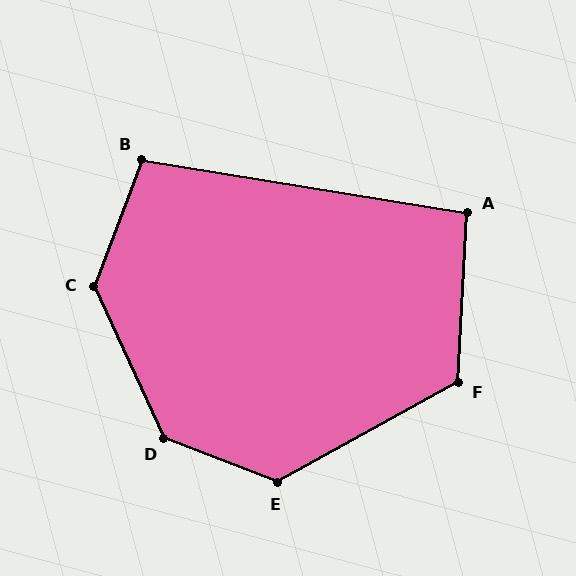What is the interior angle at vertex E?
Approximately 130 degrees (obtuse).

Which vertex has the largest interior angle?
D, at approximately 136 degrees.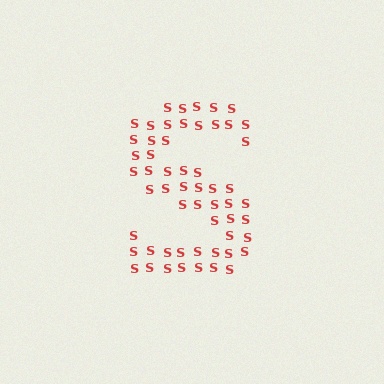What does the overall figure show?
The overall figure shows the letter S.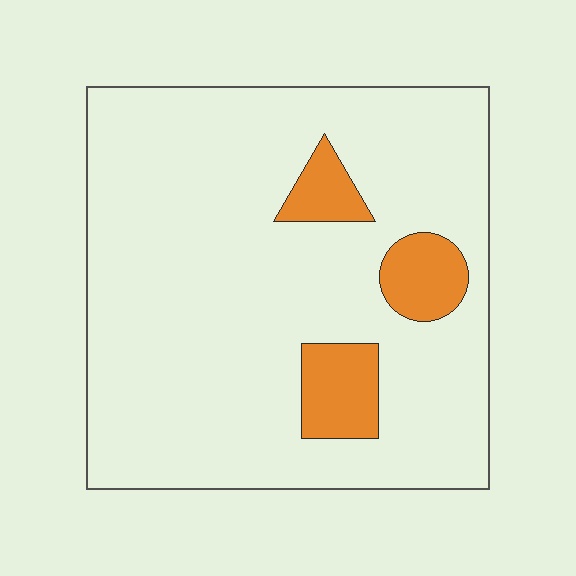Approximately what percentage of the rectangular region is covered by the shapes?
Approximately 10%.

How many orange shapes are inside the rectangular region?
3.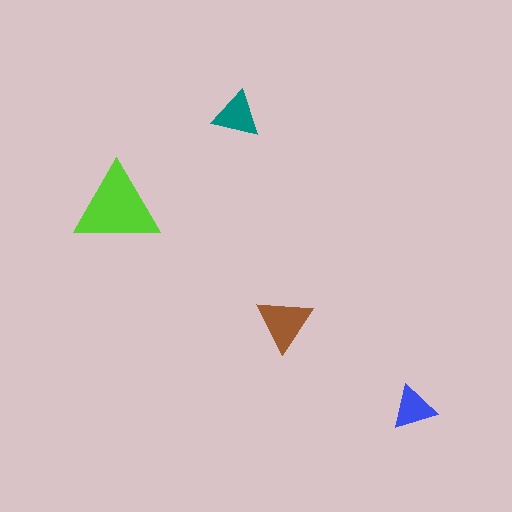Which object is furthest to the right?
The blue triangle is rightmost.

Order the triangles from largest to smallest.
the lime one, the brown one, the teal one, the blue one.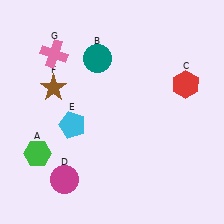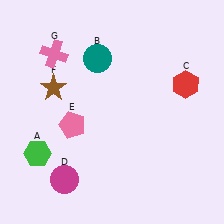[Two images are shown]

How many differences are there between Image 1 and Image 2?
There is 1 difference between the two images.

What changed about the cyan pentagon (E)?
In Image 1, E is cyan. In Image 2, it changed to pink.